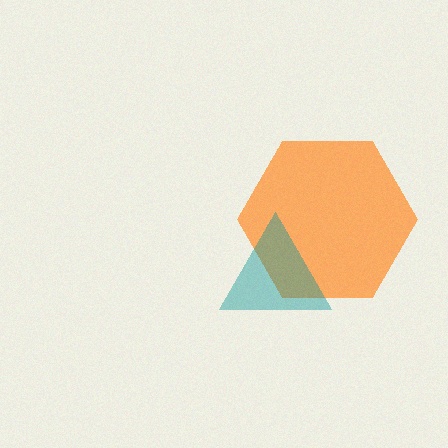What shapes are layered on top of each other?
The layered shapes are: an orange hexagon, a teal triangle.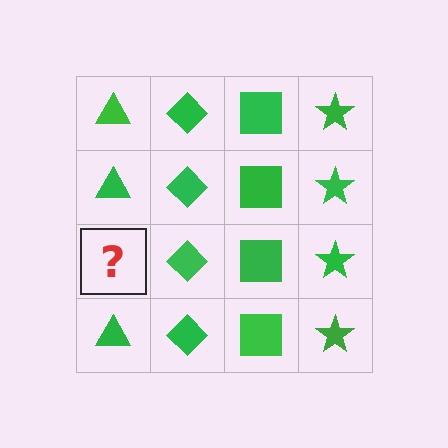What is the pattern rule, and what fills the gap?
The rule is that each column has a consistent shape. The gap should be filled with a green triangle.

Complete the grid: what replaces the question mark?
The question mark should be replaced with a green triangle.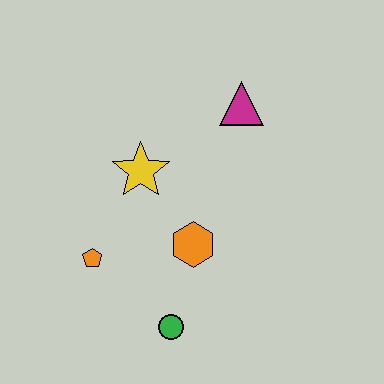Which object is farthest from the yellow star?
The green circle is farthest from the yellow star.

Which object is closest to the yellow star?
The orange hexagon is closest to the yellow star.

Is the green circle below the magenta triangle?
Yes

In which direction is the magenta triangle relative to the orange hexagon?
The magenta triangle is above the orange hexagon.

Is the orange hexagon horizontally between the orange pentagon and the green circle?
No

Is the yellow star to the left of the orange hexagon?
Yes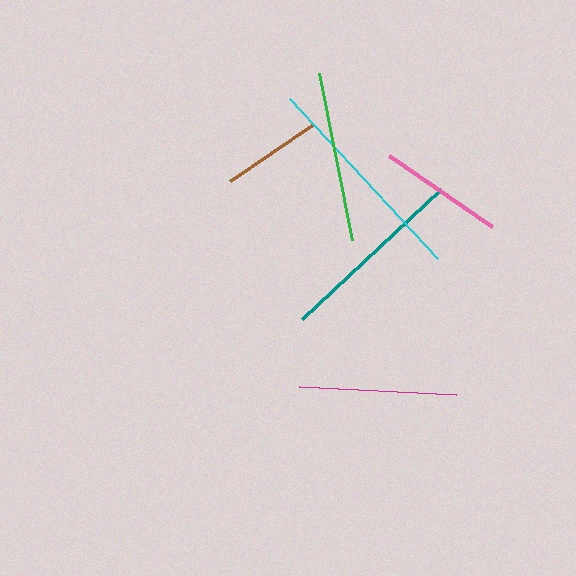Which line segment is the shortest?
The brown line is the shortest at approximately 98 pixels.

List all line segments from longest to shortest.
From longest to shortest: cyan, teal, green, magenta, pink, brown.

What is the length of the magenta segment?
The magenta segment is approximately 157 pixels long.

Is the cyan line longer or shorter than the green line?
The cyan line is longer than the green line.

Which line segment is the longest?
The cyan line is the longest at approximately 218 pixels.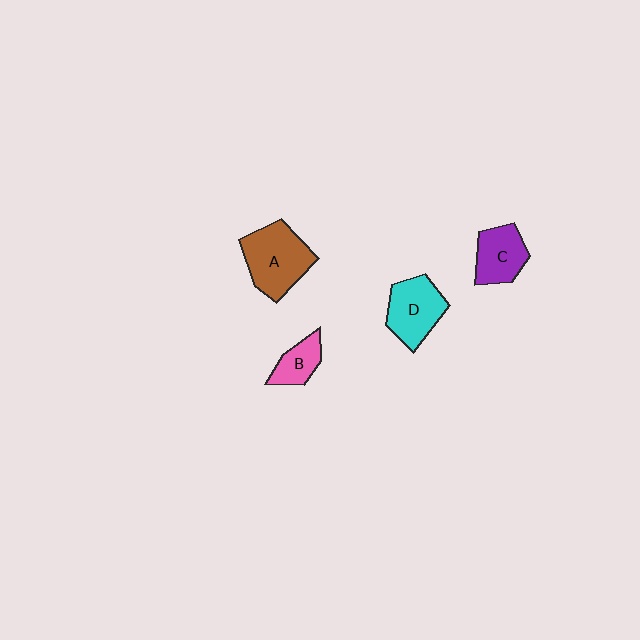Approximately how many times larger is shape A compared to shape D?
Approximately 1.2 times.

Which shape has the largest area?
Shape A (brown).